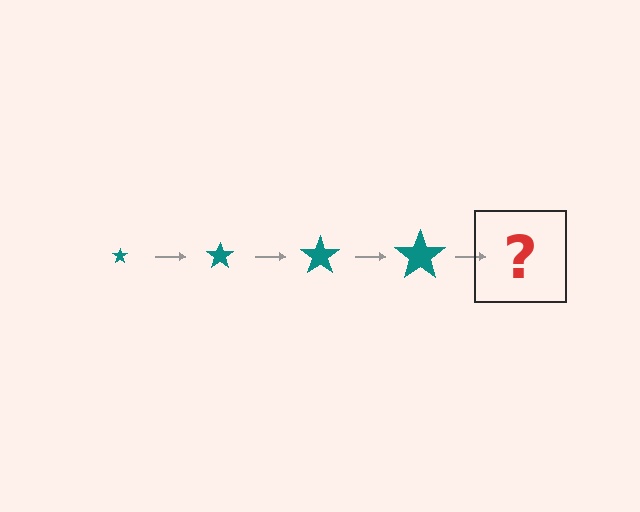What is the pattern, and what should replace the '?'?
The pattern is that the star gets progressively larger each step. The '?' should be a teal star, larger than the previous one.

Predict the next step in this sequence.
The next step is a teal star, larger than the previous one.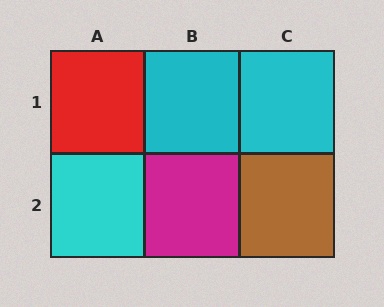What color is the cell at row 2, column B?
Magenta.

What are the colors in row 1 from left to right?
Red, cyan, cyan.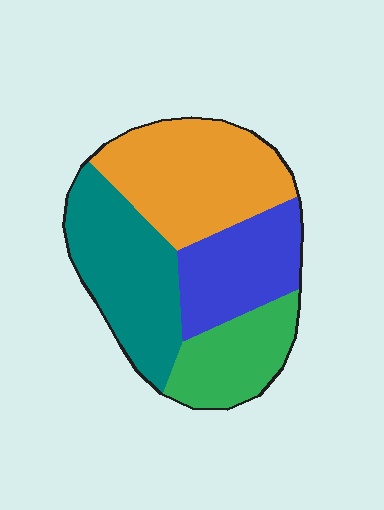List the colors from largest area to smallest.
From largest to smallest: orange, teal, blue, green.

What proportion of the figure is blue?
Blue takes up about one fifth (1/5) of the figure.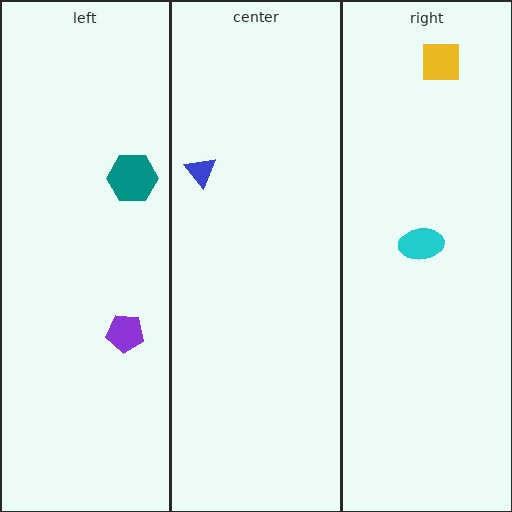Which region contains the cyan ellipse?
The right region.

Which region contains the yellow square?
The right region.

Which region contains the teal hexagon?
The left region.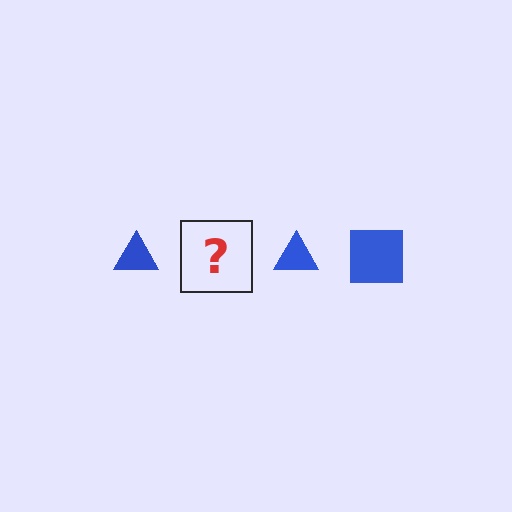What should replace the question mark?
The question mark should be replaced with a blue square.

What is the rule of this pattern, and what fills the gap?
The rule is that the pattern cycles through triangle, square shapes in blue. The gap should be filled with a blue square.